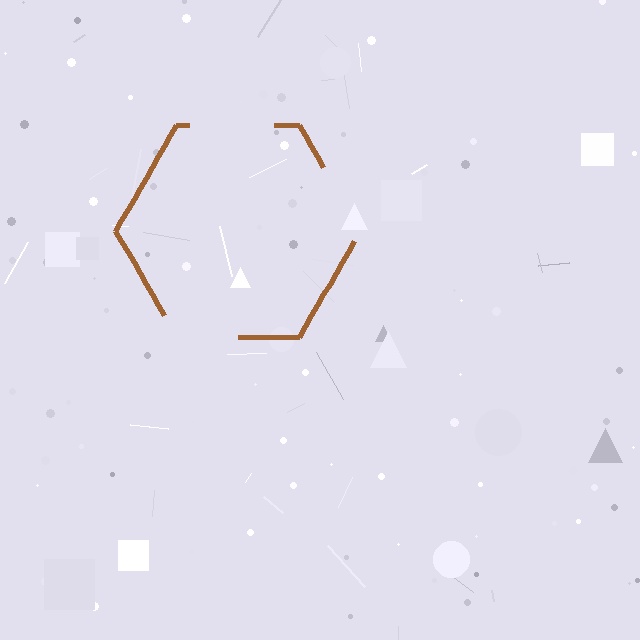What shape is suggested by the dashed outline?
The dashed outline suggests a hexagon.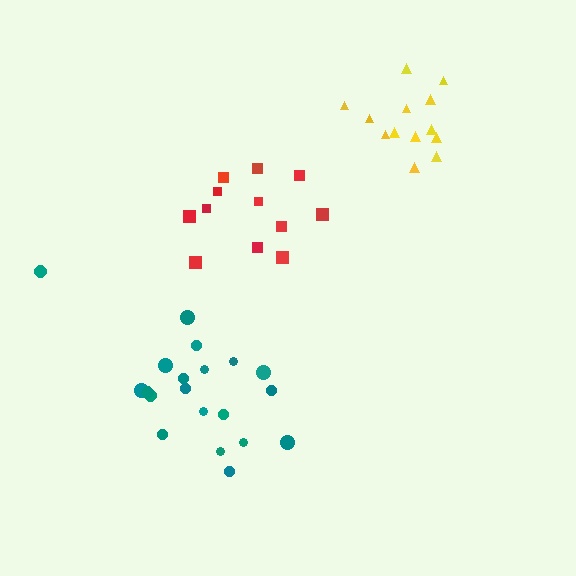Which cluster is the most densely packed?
Yellow.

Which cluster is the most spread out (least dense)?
Teal.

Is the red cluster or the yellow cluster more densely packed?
Yellow.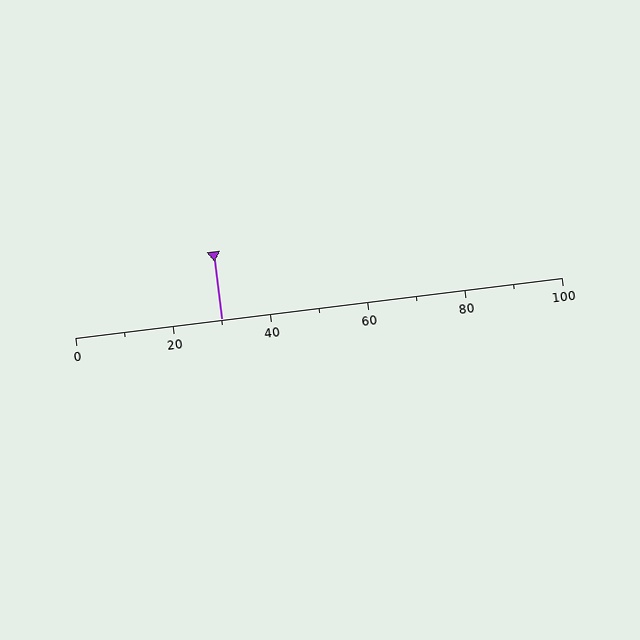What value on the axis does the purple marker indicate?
The marker indicates approximately 30.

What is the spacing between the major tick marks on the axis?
The major ticks are spaced 20 apart.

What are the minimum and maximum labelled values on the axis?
The axis runs from 0 to 100.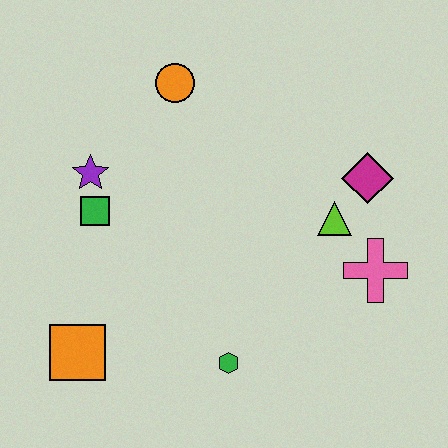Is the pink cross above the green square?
No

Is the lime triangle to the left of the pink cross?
Yes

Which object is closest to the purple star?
The green square is closest to the purple star.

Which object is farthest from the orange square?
The magenta diamond is farthest from the orange square.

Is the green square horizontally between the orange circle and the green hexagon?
No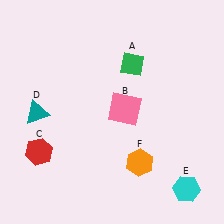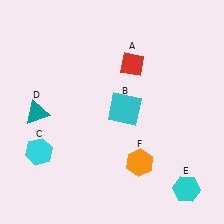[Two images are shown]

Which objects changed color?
A changed from green to red. B changed from pink to cyan. C changed from red to cyan.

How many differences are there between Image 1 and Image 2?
There are 3 differences between the two images.